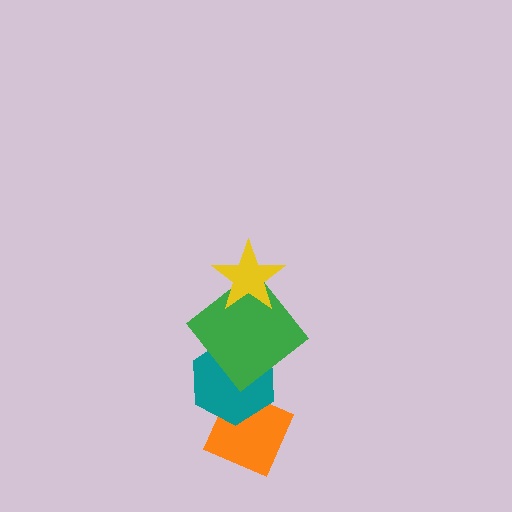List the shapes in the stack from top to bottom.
From top to bottom: the yellow star, the green diamond, the teal hexagon, the orange diamond.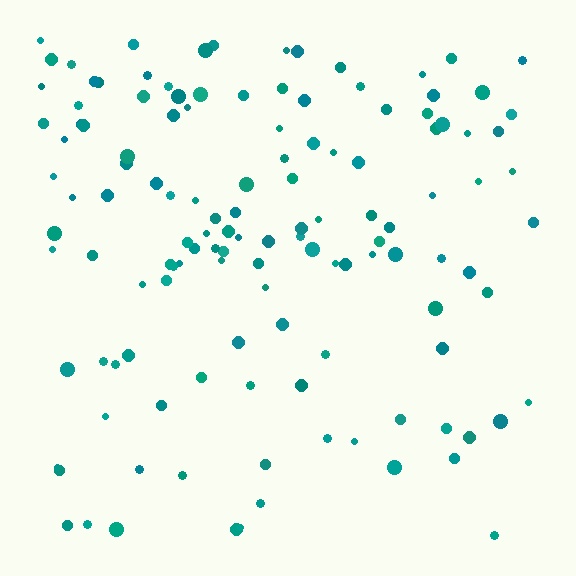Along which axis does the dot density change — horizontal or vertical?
Vertical.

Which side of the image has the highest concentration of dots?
The top.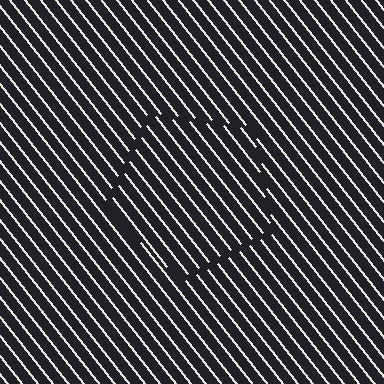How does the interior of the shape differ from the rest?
The interior of the shape contains the same grating, shifted by half a period — the contour is defined by the phase discontinuity where line-ends from the inner and outer gratings abut.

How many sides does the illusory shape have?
5 sides — the line-ends trace a pentagon.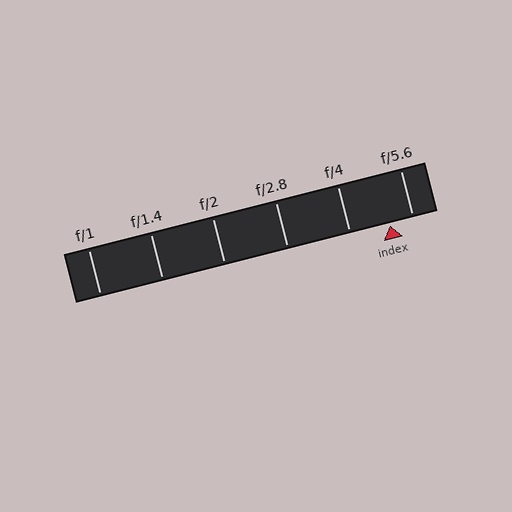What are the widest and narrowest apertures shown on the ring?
The widest aperture shown is f/1 and the narrowest is f/5.6.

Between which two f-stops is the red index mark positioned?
The index mark is between f/4 and f/5.6.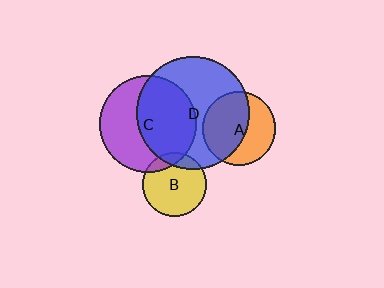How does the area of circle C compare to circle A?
Approximately 1.7 times.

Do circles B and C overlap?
Yes.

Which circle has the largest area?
Circle D (blue).